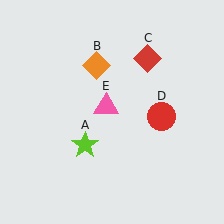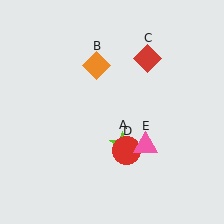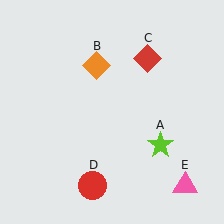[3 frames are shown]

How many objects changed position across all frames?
3 objects changed position: lime star (object A), red circle (object D), pink triangle (object E).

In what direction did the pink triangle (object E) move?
The pink triangle (object E) moved down and to the right.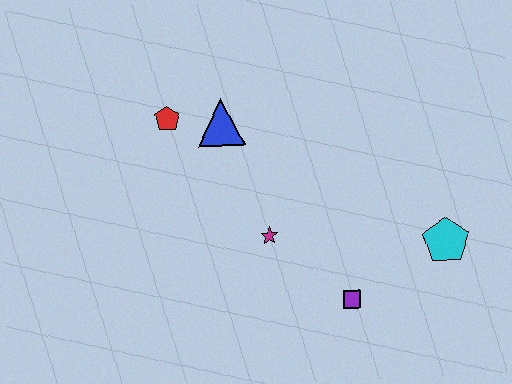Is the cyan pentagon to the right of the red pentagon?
Yes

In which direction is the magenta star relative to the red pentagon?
The magenta star is below the red pentagon.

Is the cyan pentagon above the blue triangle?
No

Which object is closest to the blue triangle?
The red pentagon is closest to the blue triangle.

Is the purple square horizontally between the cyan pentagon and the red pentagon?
Yes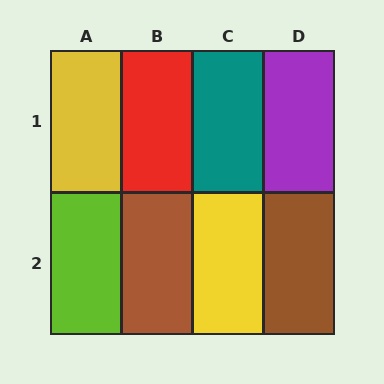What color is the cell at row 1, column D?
Purple.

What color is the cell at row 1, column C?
Teal.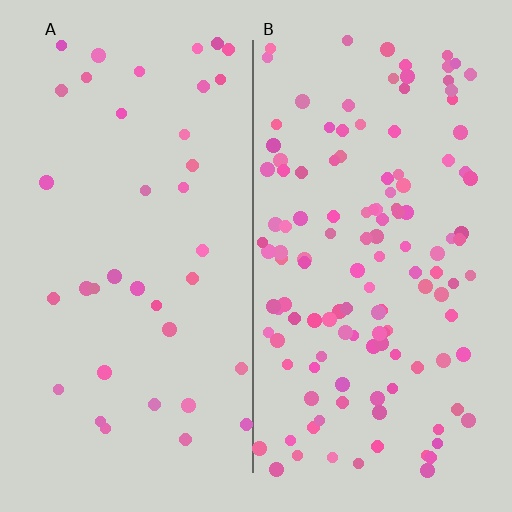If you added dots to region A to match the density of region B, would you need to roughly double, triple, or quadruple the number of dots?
Approximately triple.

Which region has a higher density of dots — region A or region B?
B (the right).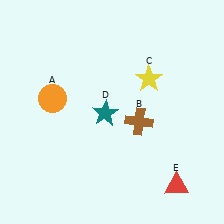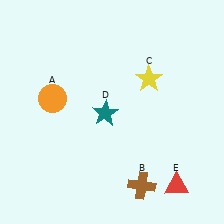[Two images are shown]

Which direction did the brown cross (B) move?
The brown cross (B) moved down.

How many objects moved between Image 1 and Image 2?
1 object moved between the two images.